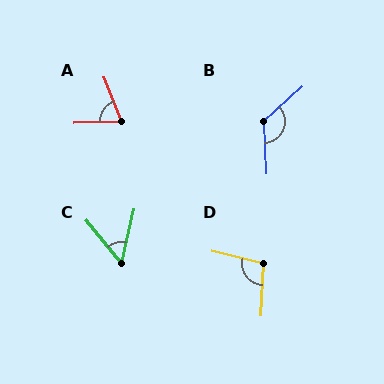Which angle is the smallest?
C, at approximately 52 degrees.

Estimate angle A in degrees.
Approximately 70 degrees.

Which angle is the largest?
B, at approximately 129 degrees.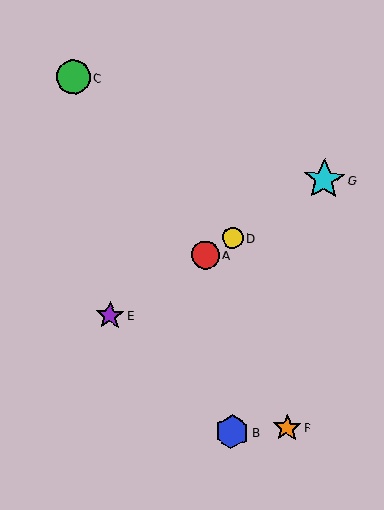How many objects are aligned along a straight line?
4 objects (A, D, E, G) are aligned along a straight line.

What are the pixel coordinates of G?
Object G is at (324, 180).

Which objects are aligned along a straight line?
Objects A, D, E, G are aligned along a straight line.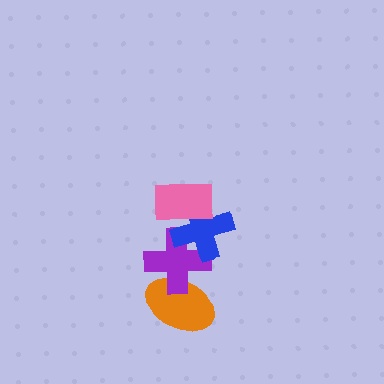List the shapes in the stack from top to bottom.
From top to bottom: the pink rectangle, the blue cross, the purple cross, the orange ellipse.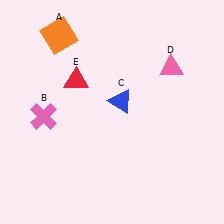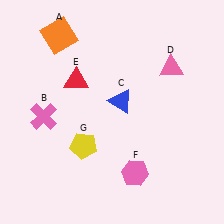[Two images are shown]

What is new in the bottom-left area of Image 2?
A yellow pentagon (G) was added in the bottom-left area of Image 2.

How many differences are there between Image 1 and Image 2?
There are 2 differences between the two images.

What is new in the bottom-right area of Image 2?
A pink hexagon (F) was added in the bottom-right area of Image 2.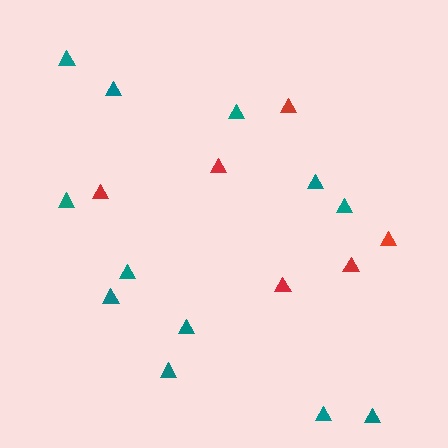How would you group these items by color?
There are 2 groups: one group of teal triangles (12) and one group of red triangles (6).